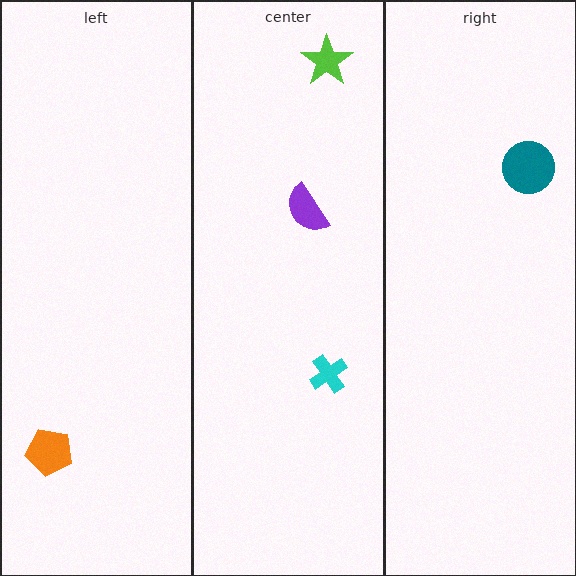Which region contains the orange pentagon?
The left region.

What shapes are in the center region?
The cyan cross, the lime star, the purple semicircle.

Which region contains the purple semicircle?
The center region.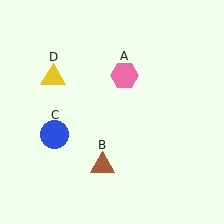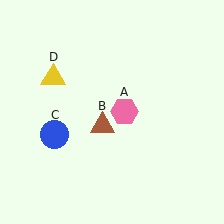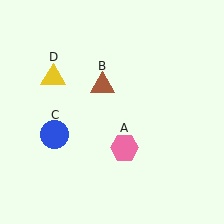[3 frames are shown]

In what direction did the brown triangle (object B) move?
The brown triangle (object B) moved up.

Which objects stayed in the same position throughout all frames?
Blue circle (object C) and yellow triangle (object D) remained stationary.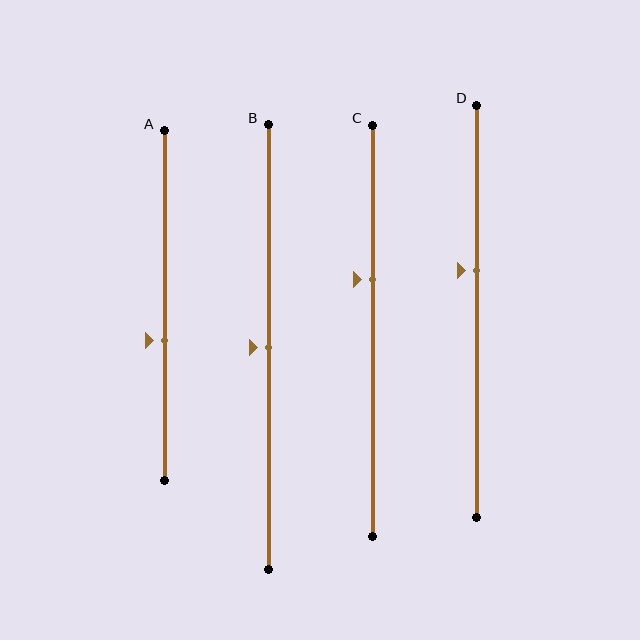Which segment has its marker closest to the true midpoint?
Segment B has its marker closest to the true midpoint.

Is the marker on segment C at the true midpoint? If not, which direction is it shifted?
No, the marker on segment C is shifted upward by about 12% of the segment length.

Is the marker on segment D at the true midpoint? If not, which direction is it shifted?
No, the marker on segment D is shifted upward by about 10% of the segment length.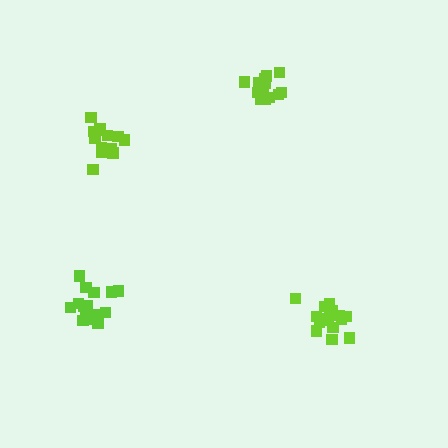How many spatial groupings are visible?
There are 4 spatial groupings.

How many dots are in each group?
Group 1: 16 dots, Group 2: 14 dots, Group 3: 16 dots, Group 4: 14 dots (60 total).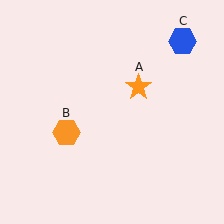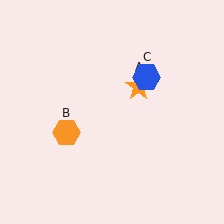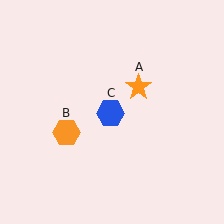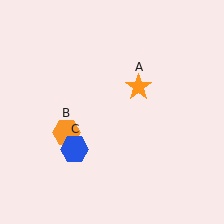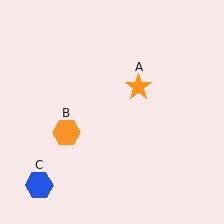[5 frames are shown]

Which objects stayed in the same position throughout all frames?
Orange star (object A) and orange hexagon (object B) remained stationary.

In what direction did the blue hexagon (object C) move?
The blue hexagon (object C) moved down and to the left.